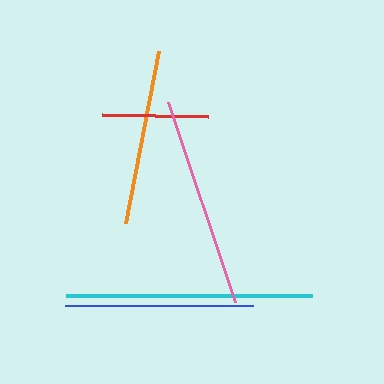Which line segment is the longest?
The cyan line is the longest at approximately 246 pixels.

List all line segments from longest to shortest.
From longest to shortest: cyan, pink, blue, orange, red.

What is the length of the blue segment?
The blue segment is approximately 188 pixels long.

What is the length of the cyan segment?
The cyan segment is approximately 246 pixels long.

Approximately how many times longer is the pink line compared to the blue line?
The pink line is approximately 1.1 times the length of the blue line.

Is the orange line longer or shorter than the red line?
The orange line is longer than the red line.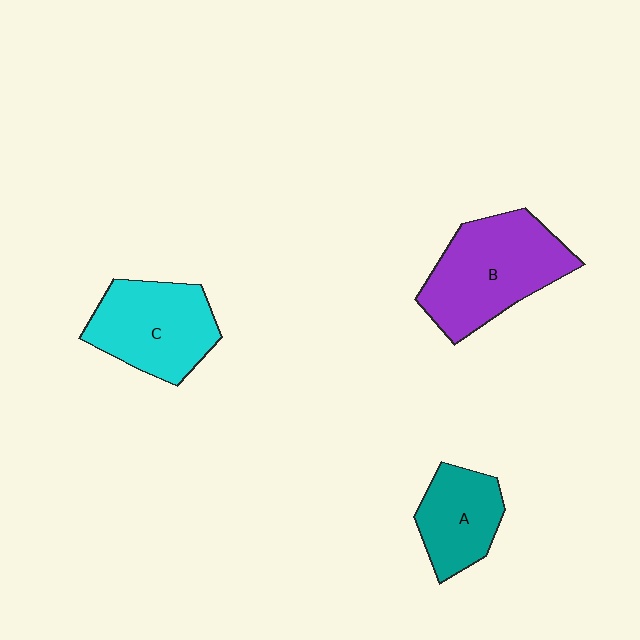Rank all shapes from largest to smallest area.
From largest to smallest: B (purple), C (cyan), A (teal).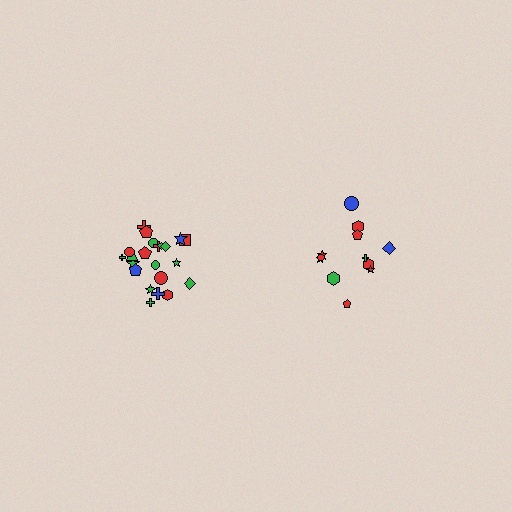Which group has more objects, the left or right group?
The left group.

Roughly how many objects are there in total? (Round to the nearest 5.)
Roughly 35 objects in total.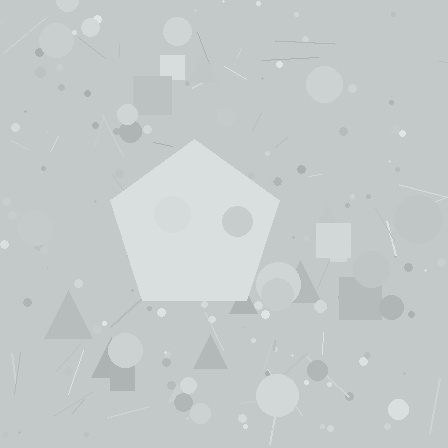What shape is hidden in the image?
A pentagon is hidden in the image.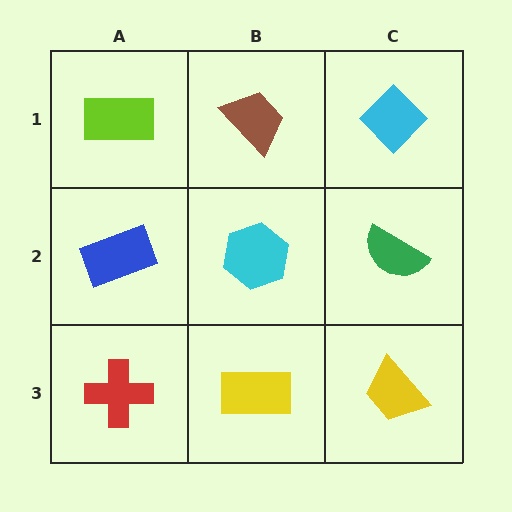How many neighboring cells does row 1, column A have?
2.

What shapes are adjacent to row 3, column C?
A green semicircle (row 2, column C), a yellow rectangle (row 3, column B).